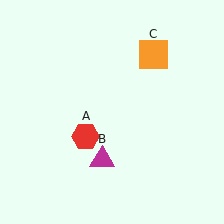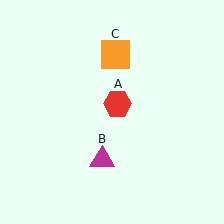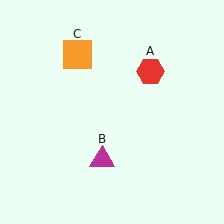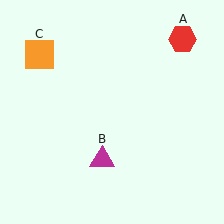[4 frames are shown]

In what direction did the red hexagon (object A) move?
The red hexagon (object A) moved up and to the right.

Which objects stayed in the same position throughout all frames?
Magenta triangle (object B) remained stationary.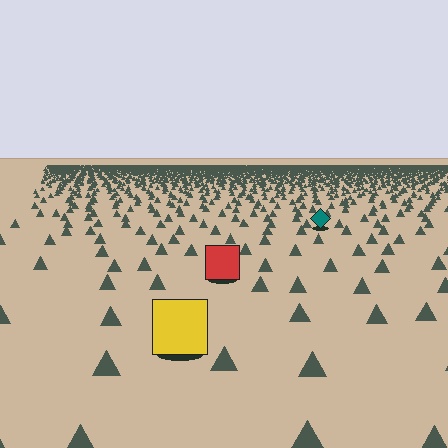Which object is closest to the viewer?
The yellow square is closest. The texture marks near it are larger and more spread out.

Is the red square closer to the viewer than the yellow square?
No. The yellow square is closer — you can tell from the texture gradient: the ground texture is coarser near it.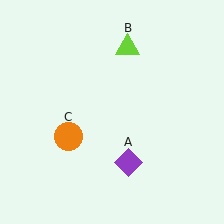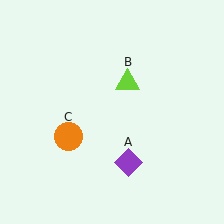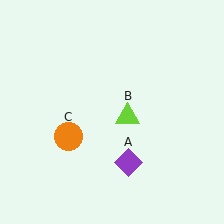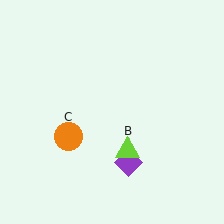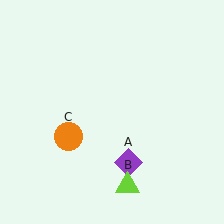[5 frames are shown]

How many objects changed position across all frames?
1 object changed position: lime triangle (object B).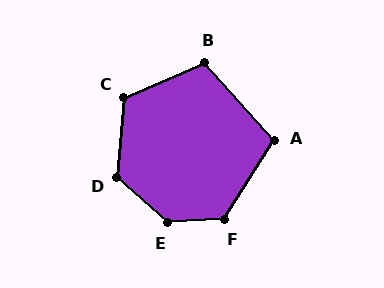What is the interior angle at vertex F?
Approximately 125 degrees (obtuse).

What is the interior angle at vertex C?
Approximately 118 degrees (obtuse).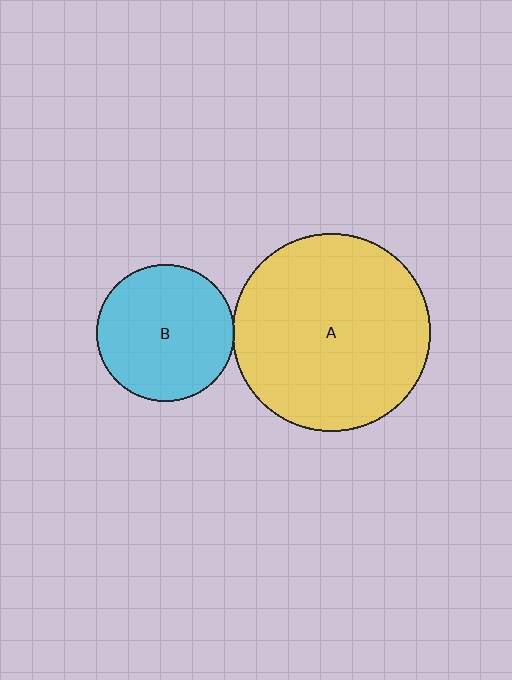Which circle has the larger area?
Circle A (yellow).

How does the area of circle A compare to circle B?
Approximately 2.1 times.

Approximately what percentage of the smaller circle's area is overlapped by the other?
Approximately 5%.